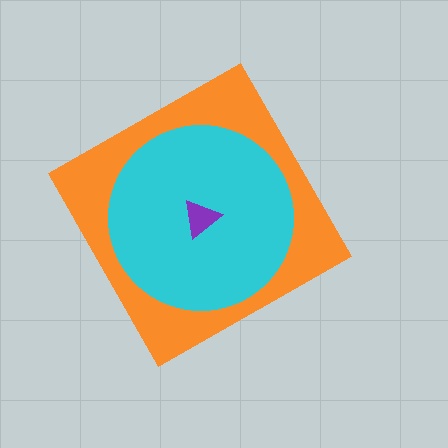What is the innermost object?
The purple triangle.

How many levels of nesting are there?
3.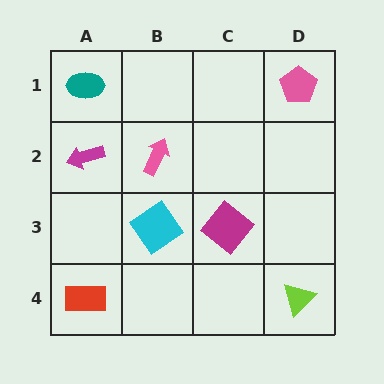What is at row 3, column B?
A cyan diamond.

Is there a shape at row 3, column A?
No, that cell is empty.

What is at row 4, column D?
A lime triangle.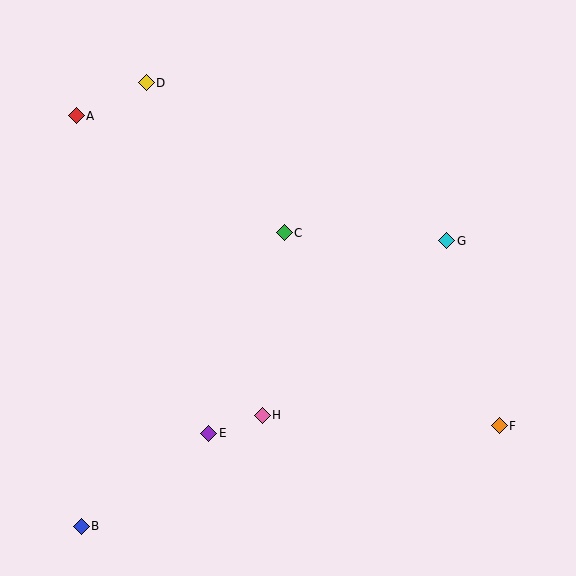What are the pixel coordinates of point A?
Point A is at (76, 116).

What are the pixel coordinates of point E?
Point E is at (209, 433).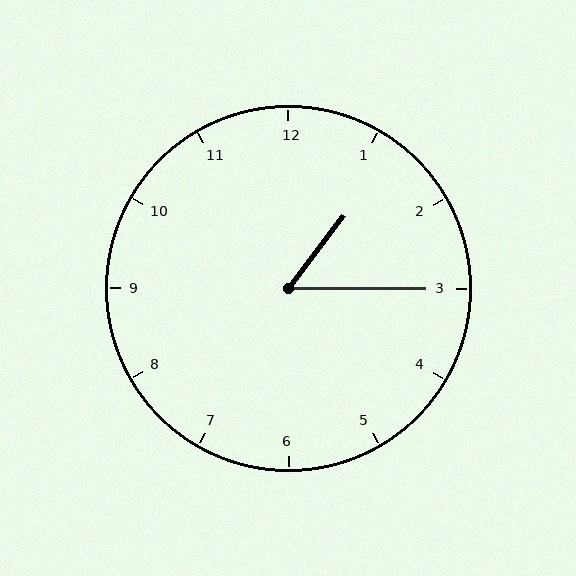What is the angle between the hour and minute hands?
Approximately 52 degrees.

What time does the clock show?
1:15.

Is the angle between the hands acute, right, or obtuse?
It is acute.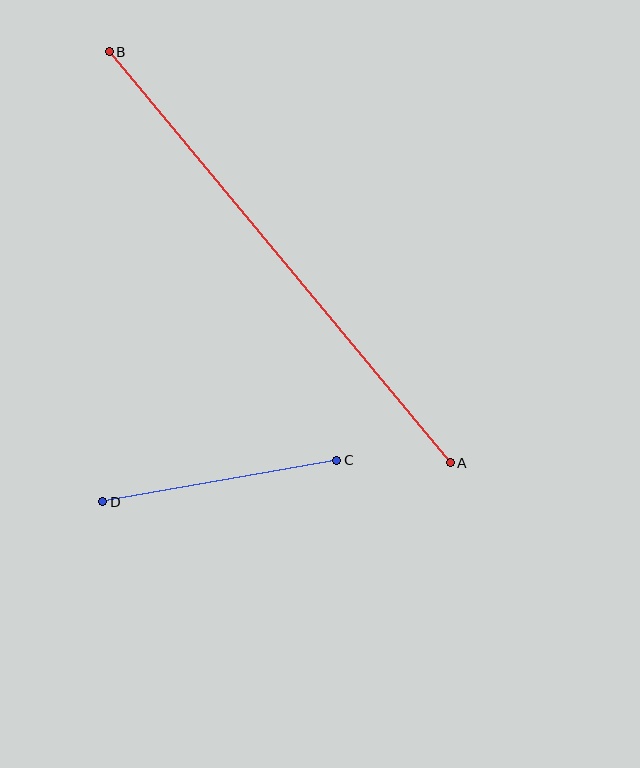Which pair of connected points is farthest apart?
Points A and B are farthest apart.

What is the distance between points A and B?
The distance is approximately 534 pixels.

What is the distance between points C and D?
The distance is approximately 237 pixels.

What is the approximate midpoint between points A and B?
The midpoint is at approximately (280, 257) pixels.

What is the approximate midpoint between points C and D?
The midpoint is at approximately (220, 481) pixels.